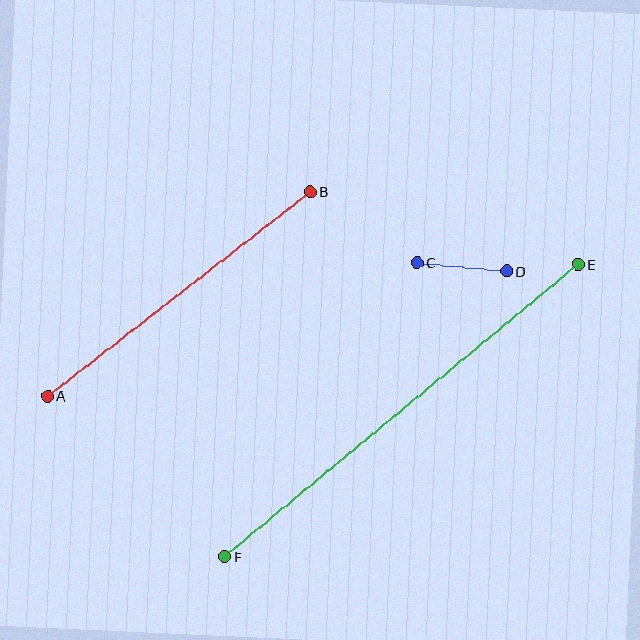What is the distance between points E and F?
The distance is approximately 458 pixels.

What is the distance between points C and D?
The distance is approximately 90 pixels.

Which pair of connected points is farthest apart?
Points E and F are farthest apart.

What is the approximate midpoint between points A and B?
The midpoint is at approximately (179, 294) pixels.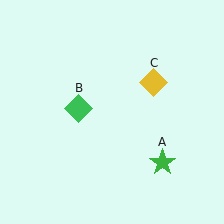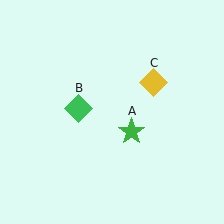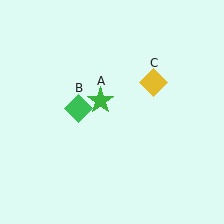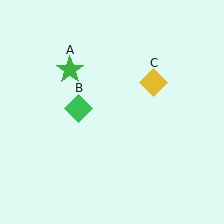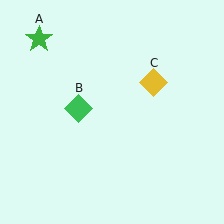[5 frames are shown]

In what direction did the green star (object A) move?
The green star (object A) moved up and to the left.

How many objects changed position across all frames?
1 object changed position: green star (object A).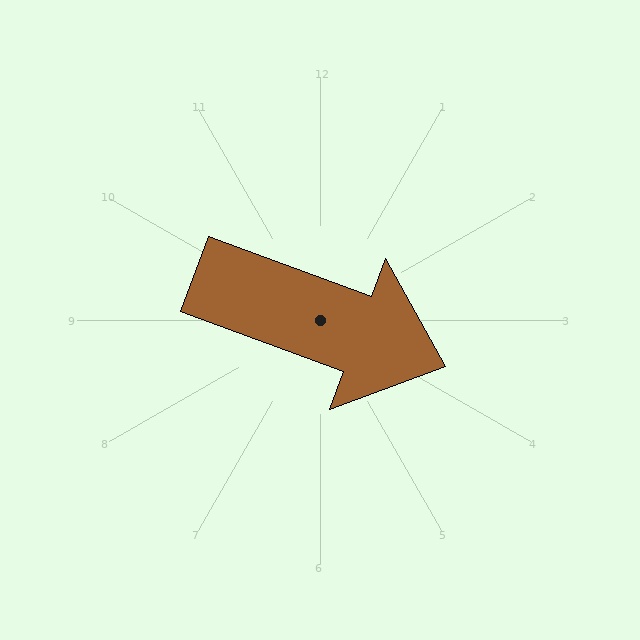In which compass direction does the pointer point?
East.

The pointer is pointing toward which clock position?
Roughly 4 o'clock.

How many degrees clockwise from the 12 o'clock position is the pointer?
Approximately 110 degrees.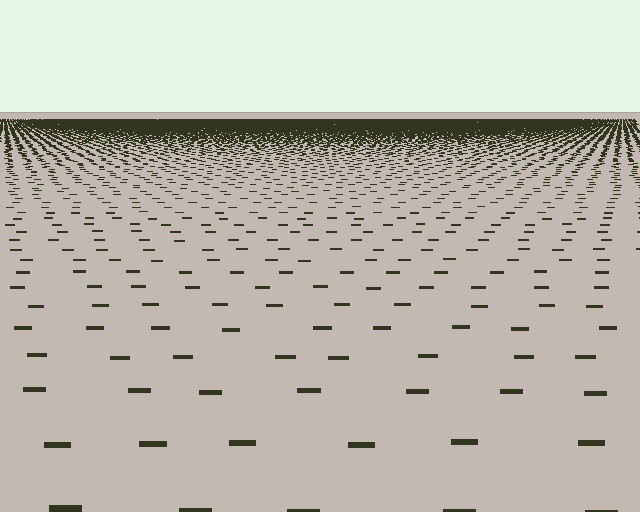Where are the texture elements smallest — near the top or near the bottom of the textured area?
Near the top.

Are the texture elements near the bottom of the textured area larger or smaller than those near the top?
Larger. Near the bottom, elements are closer to the viewer and appear at a bigger on-screen size.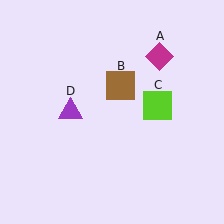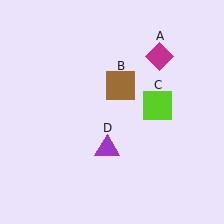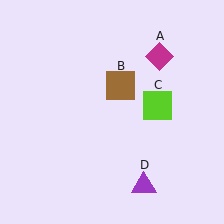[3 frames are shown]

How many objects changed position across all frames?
1 object changed position: purple triangle (object D).